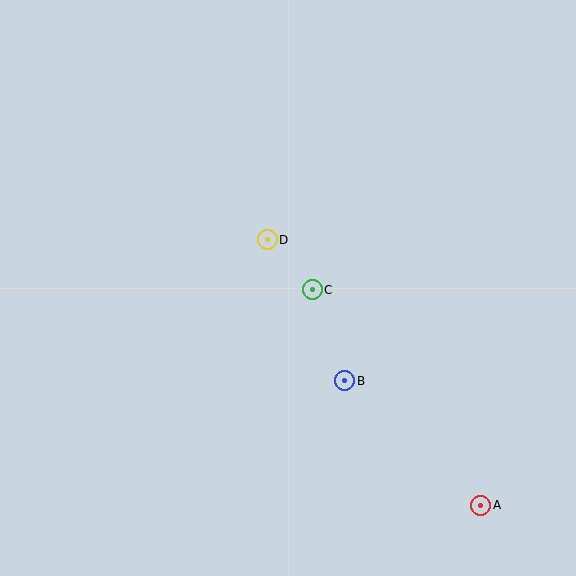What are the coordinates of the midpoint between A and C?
The midpoint between A and C is at (396, 397).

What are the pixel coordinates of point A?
Point A is at (481, 505).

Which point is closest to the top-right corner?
Point D is closest to the top-right corner.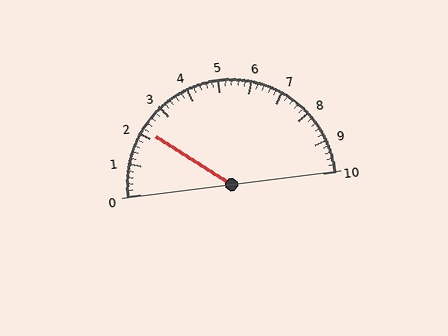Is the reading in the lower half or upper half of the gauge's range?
The reading is in the lower half of the range (0 to 10).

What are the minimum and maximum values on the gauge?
The gauge ranges from 0 to 10.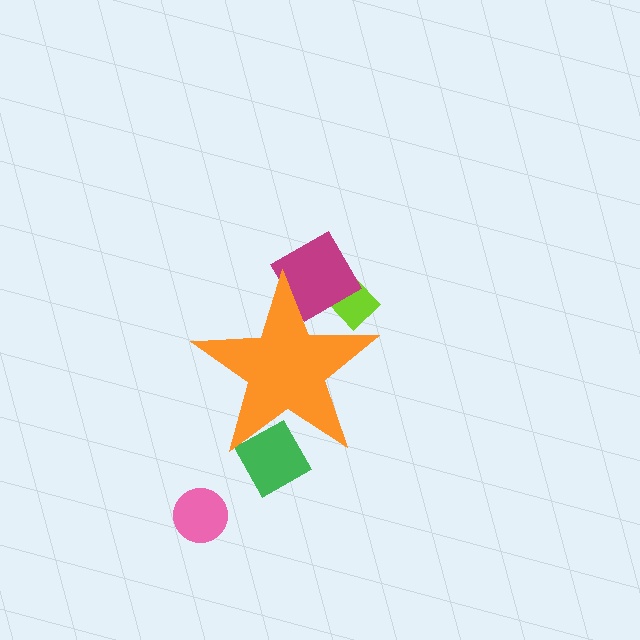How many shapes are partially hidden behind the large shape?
3 shapes are partially hidden.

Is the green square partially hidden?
Yes, the green square is partially hidden behind the orange star.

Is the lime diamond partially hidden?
Yes, the lime diamond is partially hidden behind the orange star.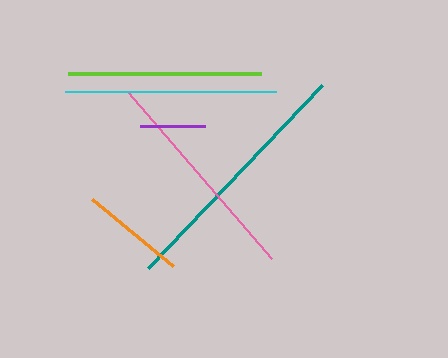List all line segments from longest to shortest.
From longest to shortest: teal, pink, cyan, lime, orange, purple.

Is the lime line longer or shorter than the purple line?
The lime line is longer than the purple line.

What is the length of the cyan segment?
The cyan segment is approximately 210 pixels long.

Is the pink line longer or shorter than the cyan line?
The pink line is longer than the cyan line.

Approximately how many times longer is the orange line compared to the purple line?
The orange line is approximately 1.6 times the length of the purple line.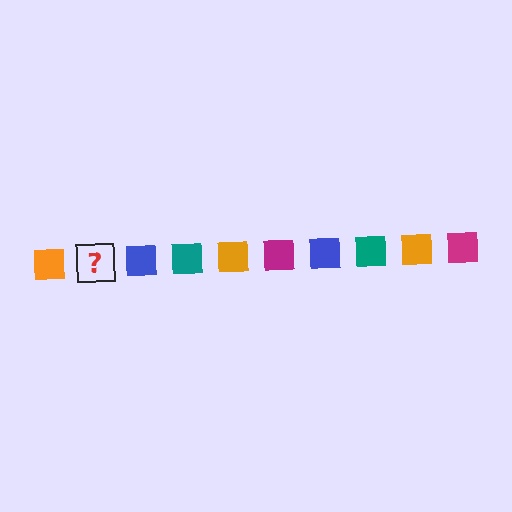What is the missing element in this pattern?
The missing element is a magenta square.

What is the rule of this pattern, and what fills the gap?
The rule is that the pattern cycles through orange, magenta, blue, teal squares. The gap should be filled with a magenta square.